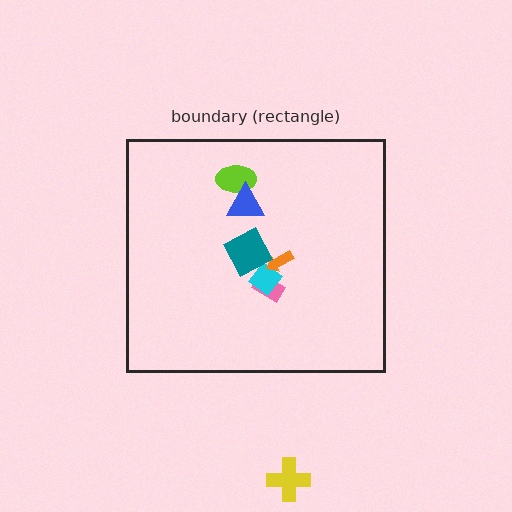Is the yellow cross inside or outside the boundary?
Outside.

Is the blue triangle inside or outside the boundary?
Inside.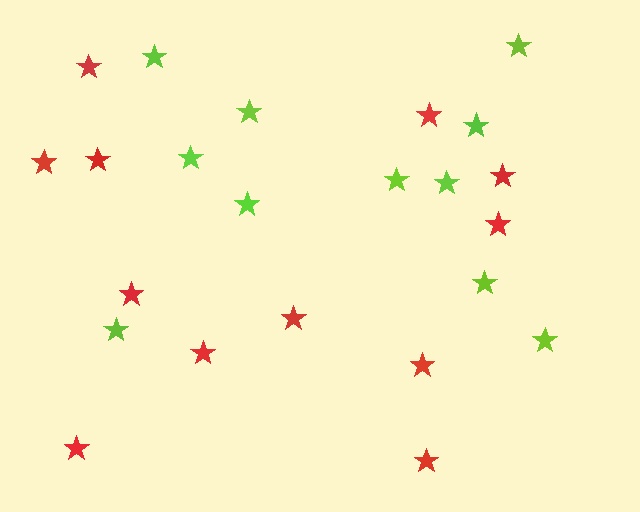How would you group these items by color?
There are 2 groups: one group of red stars (12) and one group of lime stars (11).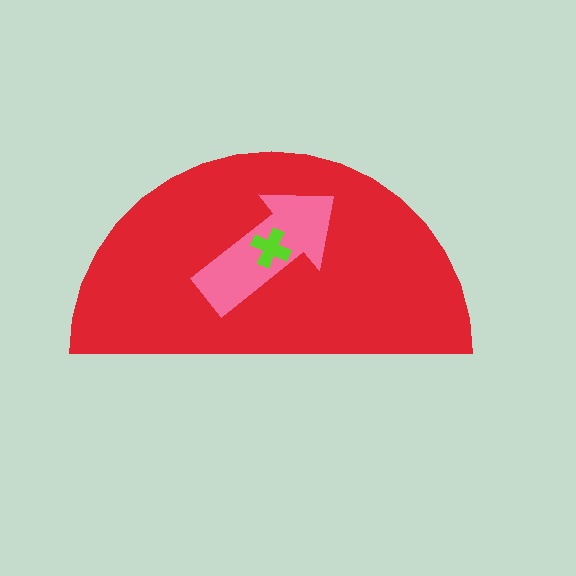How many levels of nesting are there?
3.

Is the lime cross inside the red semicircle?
Yes.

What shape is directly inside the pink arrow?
The lime cross.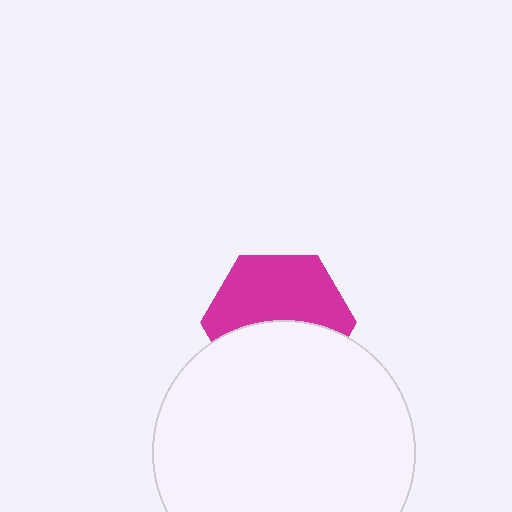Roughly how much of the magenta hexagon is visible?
About half of it is visible (roughly 54%).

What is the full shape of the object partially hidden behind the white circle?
The partially hidden object is a magenta hexagon.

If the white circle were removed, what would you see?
You would see the complete magenta hexagon.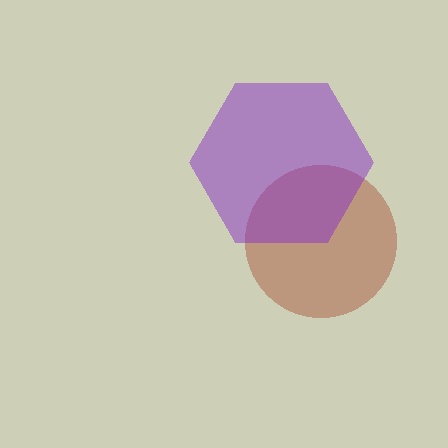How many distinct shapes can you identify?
There are 2 distinct shapes: a brown circle, a purple hexagon.